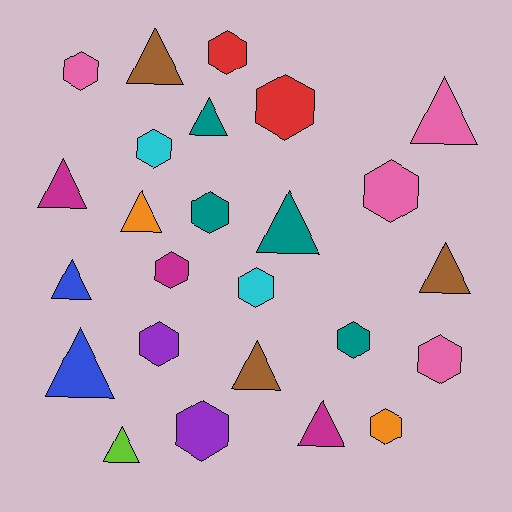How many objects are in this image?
There are 25 objects.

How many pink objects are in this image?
There are 4 pink objects.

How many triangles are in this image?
There are 12 triangles.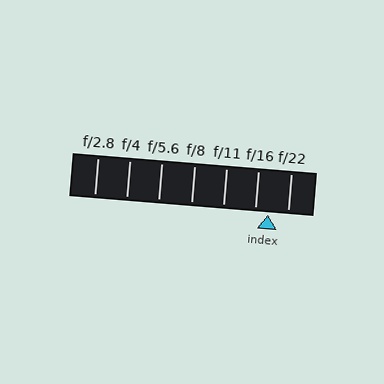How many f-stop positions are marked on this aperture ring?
There are 7 f-stop positions marked.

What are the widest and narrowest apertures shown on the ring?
The widest aperture shown is f/2.8 and the narrowest is f/22.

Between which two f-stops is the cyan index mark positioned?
The index mark is between f/16 and f/22.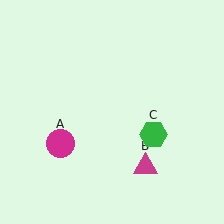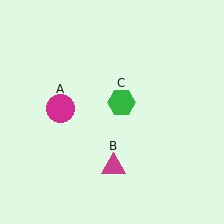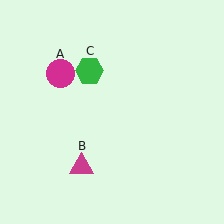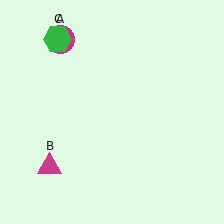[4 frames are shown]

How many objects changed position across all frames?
3 objects changed position: magenta circle (object A), magenta triangle (object B), green hexagon (object C).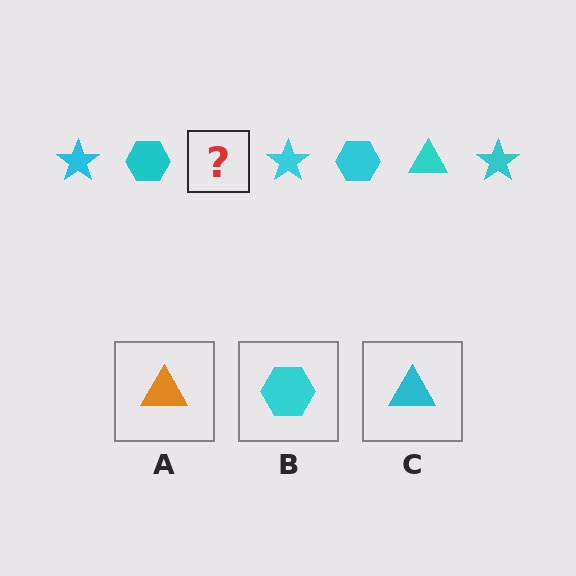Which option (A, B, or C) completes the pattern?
C.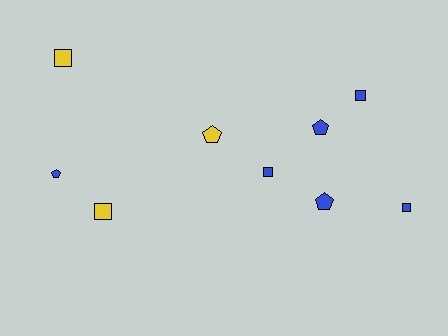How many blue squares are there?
There are 3 blue squares.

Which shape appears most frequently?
Square, with 5 objects.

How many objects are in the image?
There are 9 objects.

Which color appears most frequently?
Blue, with 6 objects.